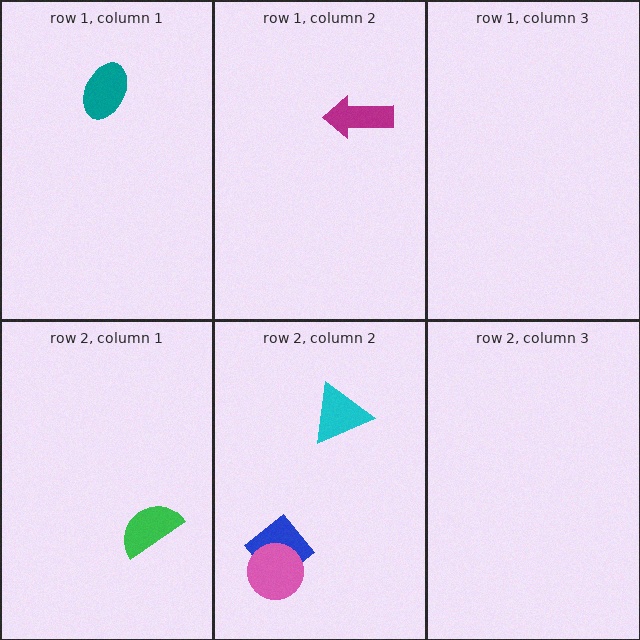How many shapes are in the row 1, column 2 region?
1.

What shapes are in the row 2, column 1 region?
The green semicircle.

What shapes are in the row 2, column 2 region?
The cyan triangle, the blue diamond, the pink circle.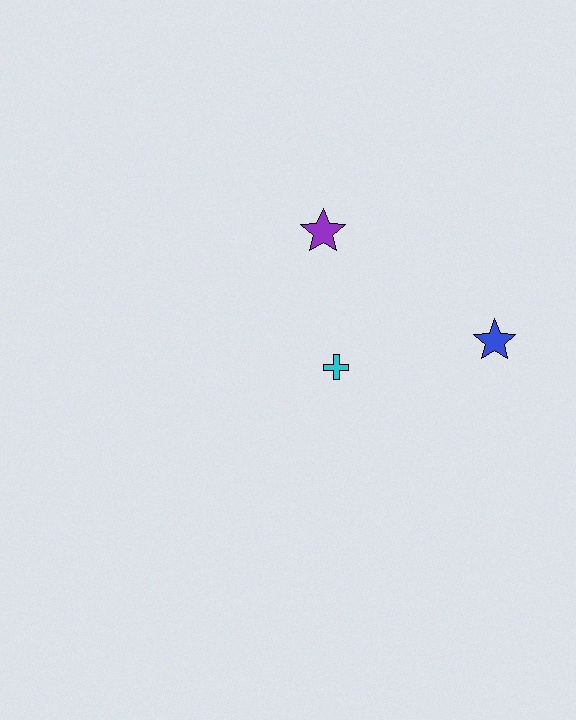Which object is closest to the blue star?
The cyan cross is closest to the blue star.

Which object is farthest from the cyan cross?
The blue star is farthest from the cyan cross.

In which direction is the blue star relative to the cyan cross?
The blue star is to the right of the cyan cross.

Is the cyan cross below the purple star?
Yes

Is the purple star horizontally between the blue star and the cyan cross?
No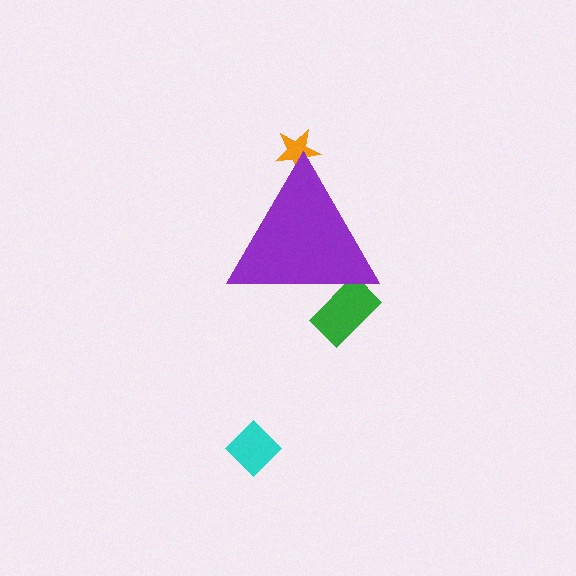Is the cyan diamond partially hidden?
No, the cyan diamond is fully visible.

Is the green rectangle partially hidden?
Yes, the green rectangle is partially hidden behind the purple triangle.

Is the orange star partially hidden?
Yes, the orange star is partially hidden behind the purple triangle.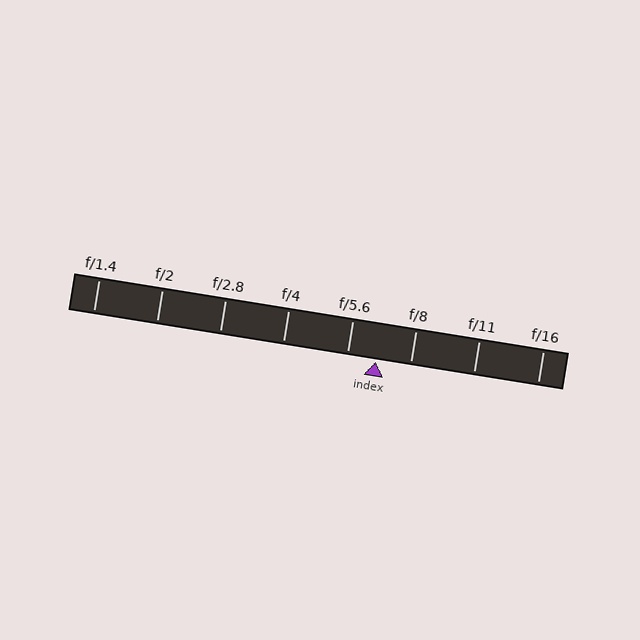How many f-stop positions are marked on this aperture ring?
There are 8 f-stop positions marked.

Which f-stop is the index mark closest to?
The index mark is closest to f/5.6.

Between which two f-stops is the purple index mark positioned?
The index mark is between f/5.6 and f/8.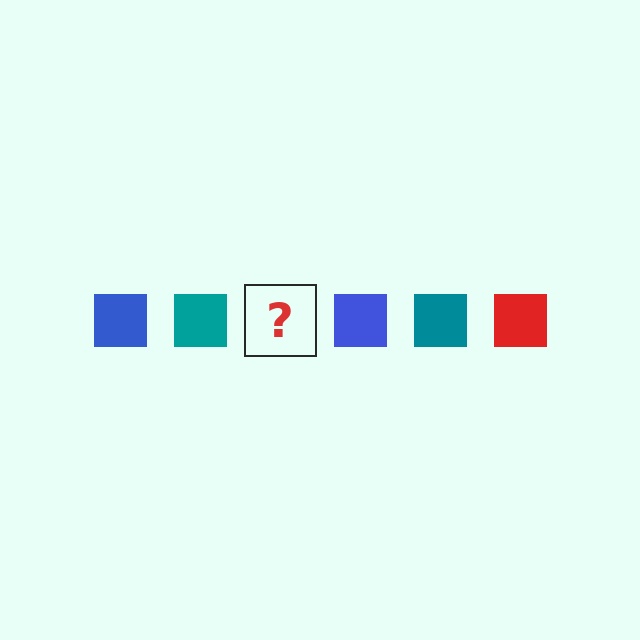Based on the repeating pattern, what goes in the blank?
The blank should be a red square.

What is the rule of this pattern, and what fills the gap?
The rule is that the pattern cycles through blue, teal, red squares. The gap should be filled with a red square.